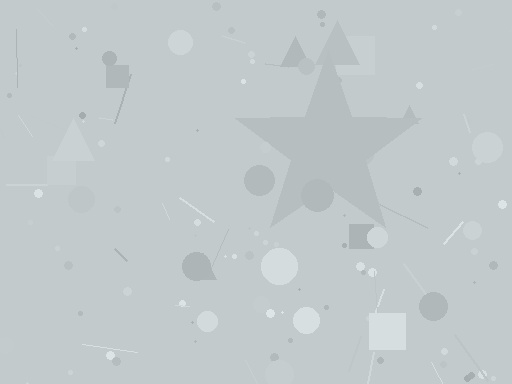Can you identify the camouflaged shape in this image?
The camouflaged shape is a star.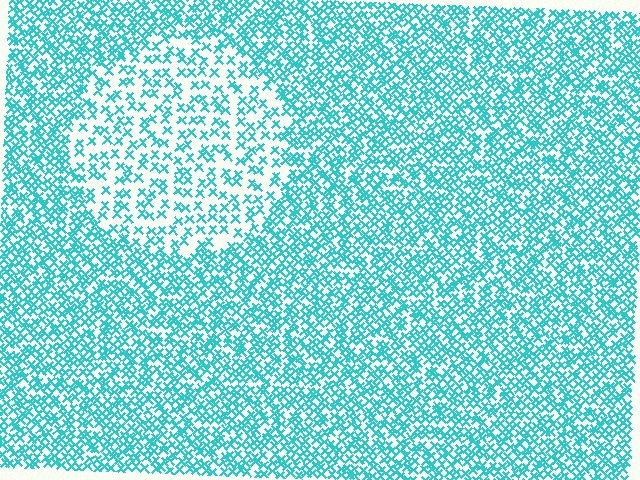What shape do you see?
I see a circle.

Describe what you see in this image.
The image contains small cyan elements arranged at two different densities. A circle-shaped region is visible where the elements are less densely packed than the surrounding area.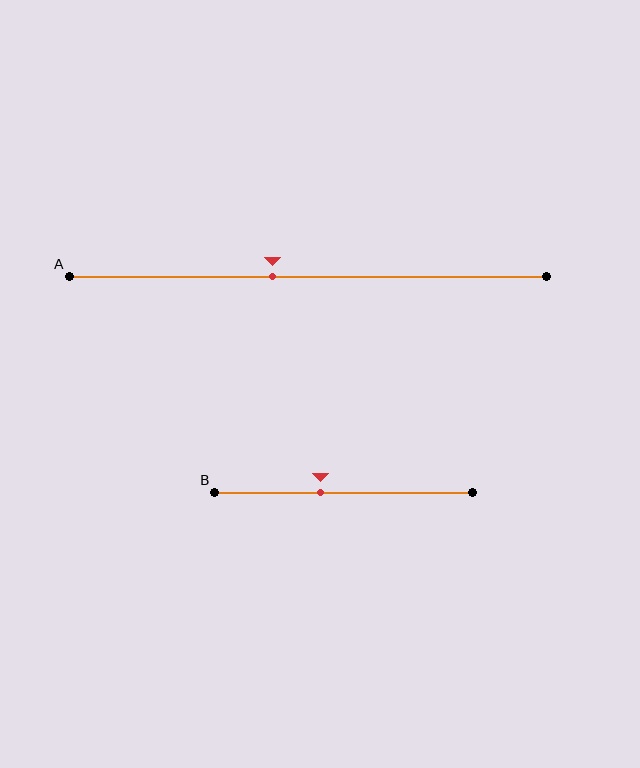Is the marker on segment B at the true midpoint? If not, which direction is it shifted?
No, the marker on segment B is shifted to the left by about 9% of the segment length.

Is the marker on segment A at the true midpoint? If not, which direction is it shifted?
No, the marker on segment A is shifted to the left by about 7% of the segment length.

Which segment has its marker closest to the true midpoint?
Segment A has its marker closest to the true midpoint.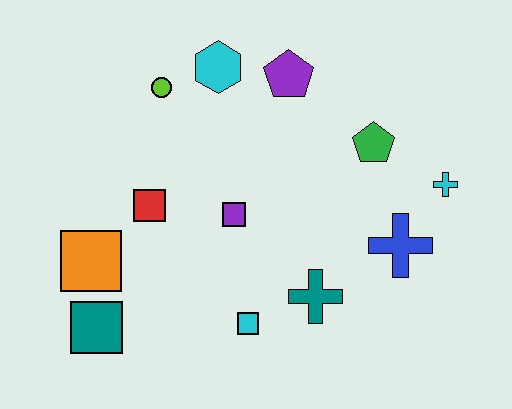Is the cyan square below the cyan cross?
Yes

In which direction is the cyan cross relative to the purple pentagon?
The cyan cross is to the right of the purple pentagon.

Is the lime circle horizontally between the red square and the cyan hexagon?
Yes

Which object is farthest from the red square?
The cyan cross is farthest from the red square.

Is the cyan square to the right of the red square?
Yes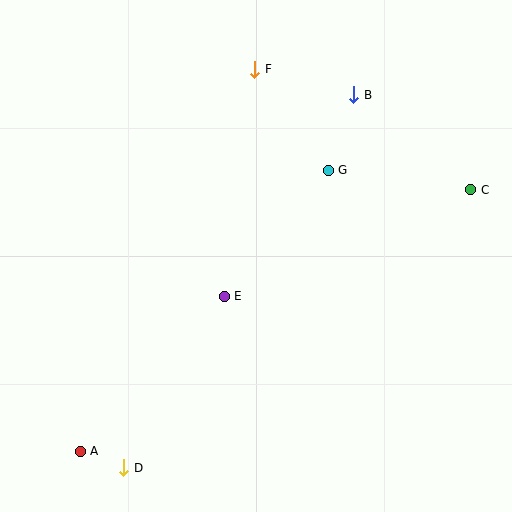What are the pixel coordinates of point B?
Point B is at (354, 95).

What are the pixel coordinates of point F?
Point F is at (255, 69).